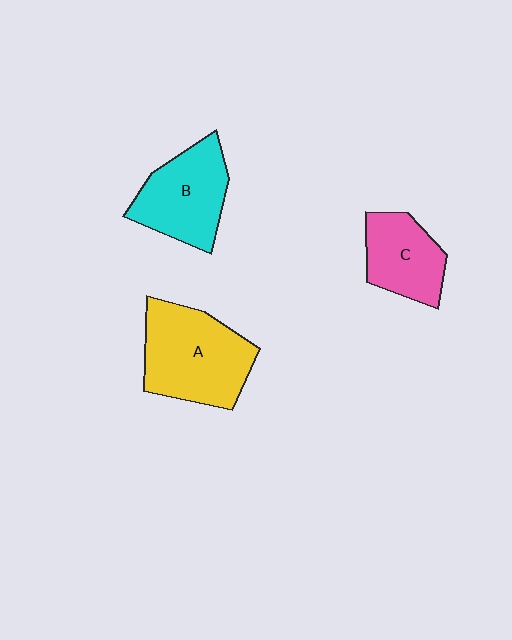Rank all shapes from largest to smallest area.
From largest to smallest: A (yellow), B (cyan), C (pink).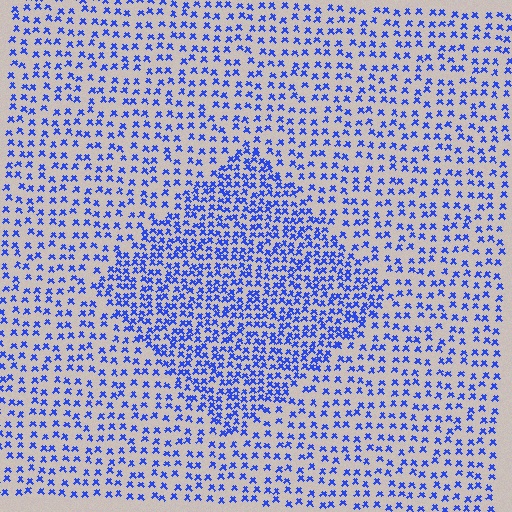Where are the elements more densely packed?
The elements are more densely packed inside the diamond boundary.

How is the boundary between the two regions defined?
The boundary is defined by a change in element density (approximately 1.9x ratio). All elements are the same color, size, and shape.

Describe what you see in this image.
The image contains small blue elements arranged at two different densities. A diamond-shaped region is visible where the elements are more densely packed than the surrounding area.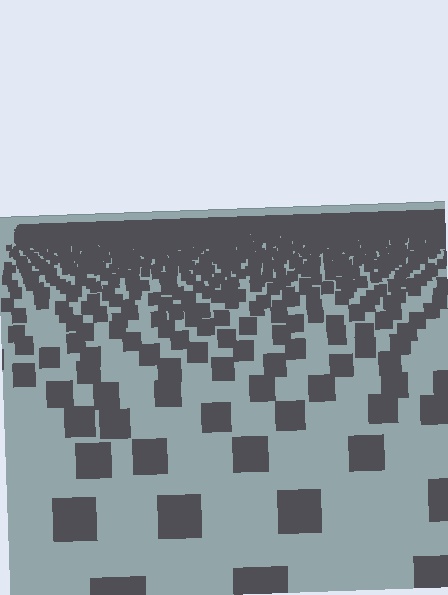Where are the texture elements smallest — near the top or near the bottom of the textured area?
Near the top.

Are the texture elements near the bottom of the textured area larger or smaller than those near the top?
Larger. Near the bottom, elements are closer to the viewer and appear at a bigger on-screen size.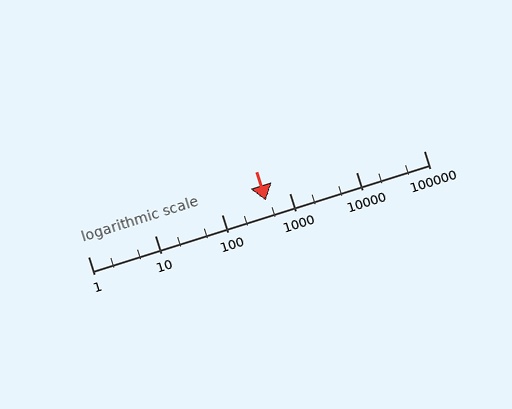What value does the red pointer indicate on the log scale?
The pointer indicates approximately 450.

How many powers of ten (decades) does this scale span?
The scale spans 5 decades, from 1 to 100000.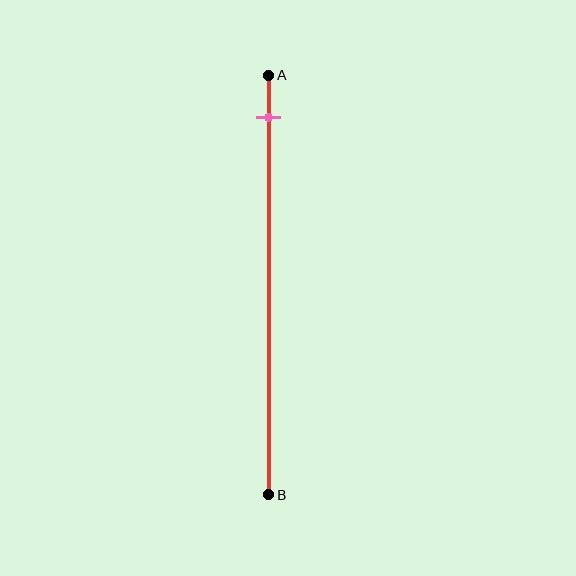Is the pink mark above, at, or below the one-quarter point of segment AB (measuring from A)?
The pink mark is above the one-quarter point of segment AB.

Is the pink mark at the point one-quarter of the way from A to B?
No, the mark is at about 10% from A, not at the 25% one-quarter point.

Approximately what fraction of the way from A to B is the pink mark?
The pink mark is approximately 10% of the way from A to B.